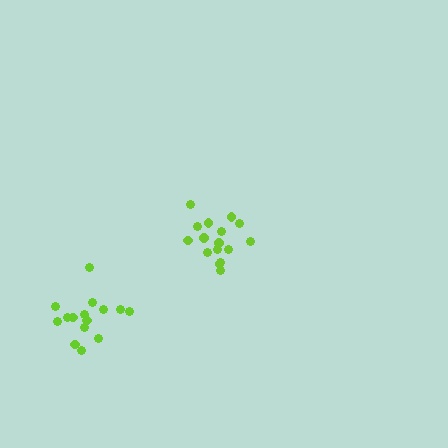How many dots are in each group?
Group 1: 16 dots, Group 2: 15 dots (31 total).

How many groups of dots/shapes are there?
There are 2 groups.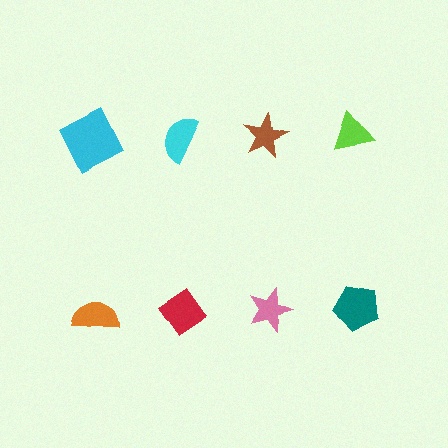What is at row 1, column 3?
A brown star.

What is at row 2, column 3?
A pink star.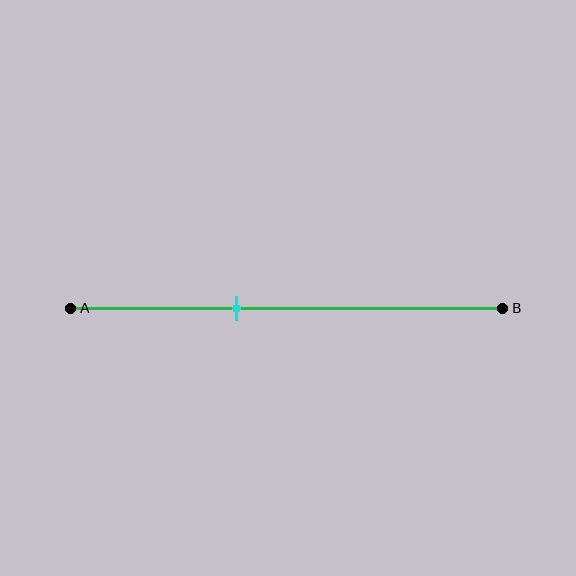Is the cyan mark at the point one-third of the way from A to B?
No, the mark is at about 40% from A, not at the 33% one-third point.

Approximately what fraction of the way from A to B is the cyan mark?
The cyan mark is approximately 40% of the way from A to B.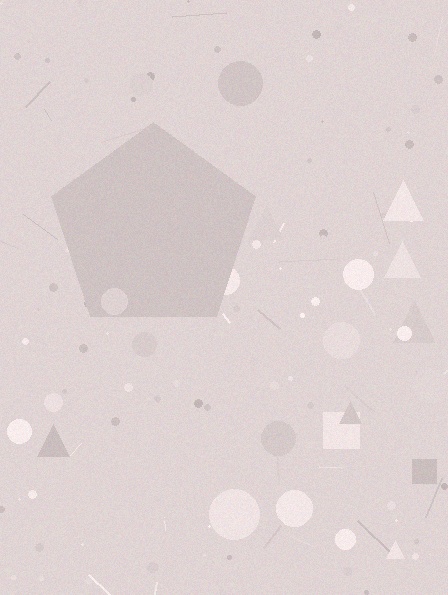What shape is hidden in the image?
A pentagon is hidden in the image.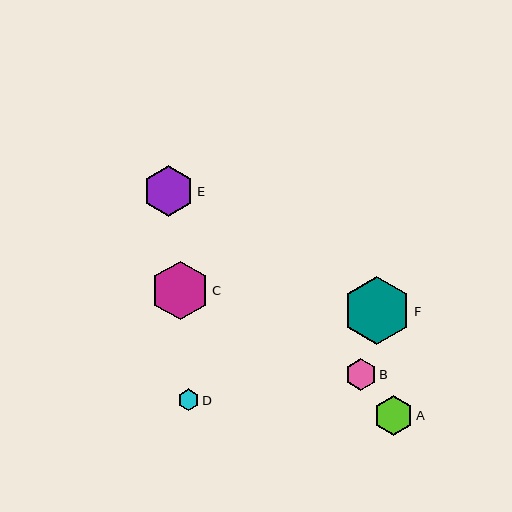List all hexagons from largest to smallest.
From largest to smallest: F, C, E, A, B, D.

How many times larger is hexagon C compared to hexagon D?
Hexagon C is approximately 2.7 times the size of hexagon D.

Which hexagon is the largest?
Hexagon F is the largest with a size of approximately 68 pixels.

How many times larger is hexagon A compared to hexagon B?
Hexagon A is approximately 1.2 times the size of hexagon B.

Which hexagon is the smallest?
Hexagon D is the smallest with a size of approximately 22 pixels.